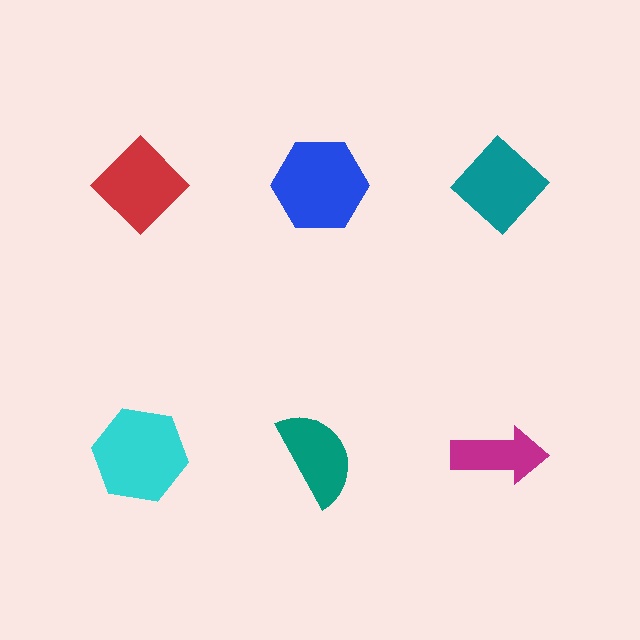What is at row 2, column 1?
A cyan hexagon.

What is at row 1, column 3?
A teal diamond.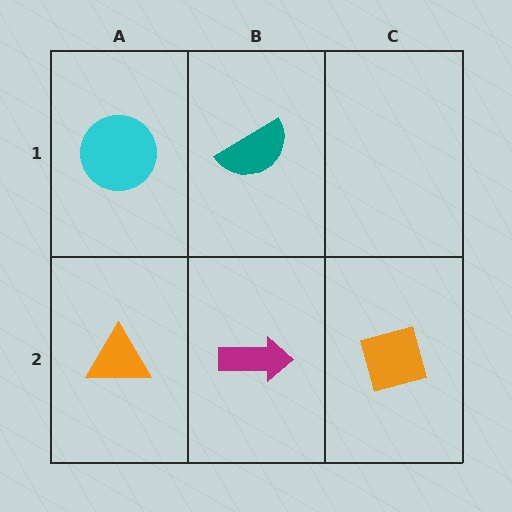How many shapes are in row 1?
2 shapes.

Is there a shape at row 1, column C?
No, that cell is empty.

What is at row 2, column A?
An orange triangle.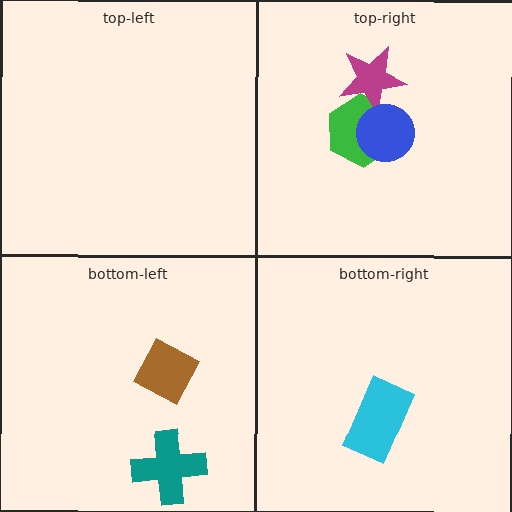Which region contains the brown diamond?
The bottom-left region.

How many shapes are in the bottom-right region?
1.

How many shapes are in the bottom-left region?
2.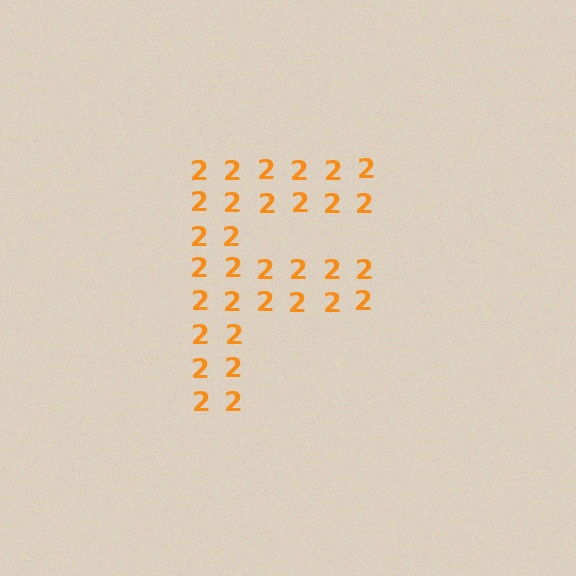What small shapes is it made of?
It is made of small digit 2's.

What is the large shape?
The large shape is the letter F.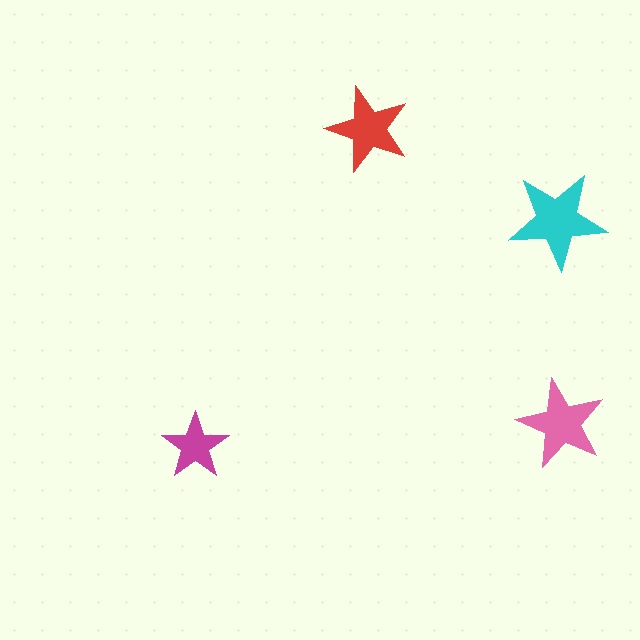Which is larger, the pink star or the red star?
The pink one.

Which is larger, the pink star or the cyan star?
The cyan one.